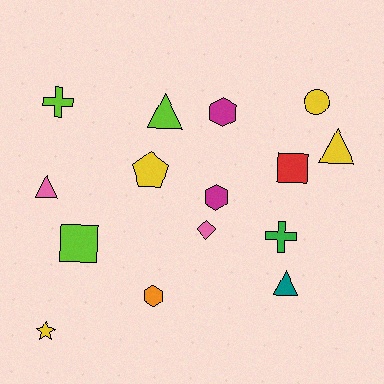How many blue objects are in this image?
There are no blue objects.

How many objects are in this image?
There are 15 objects.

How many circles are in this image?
There is 1 circle.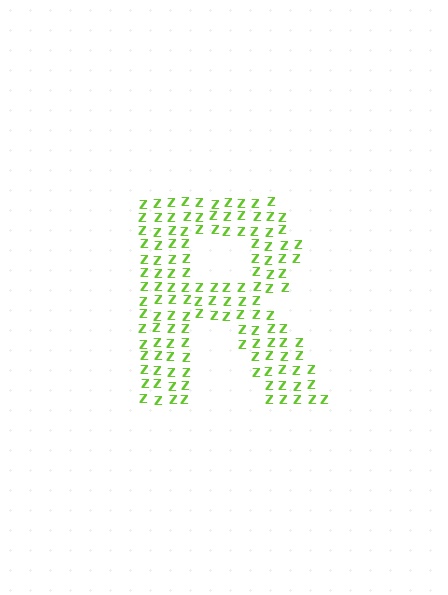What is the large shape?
The large shape is the letter R.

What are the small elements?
The small elements are letter Z's.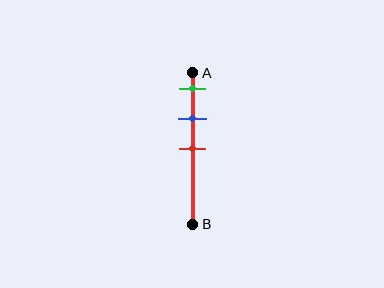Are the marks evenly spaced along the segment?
Yes, the marks are approximately evenly spaced.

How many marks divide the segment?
There are 3 marks dividing the segment.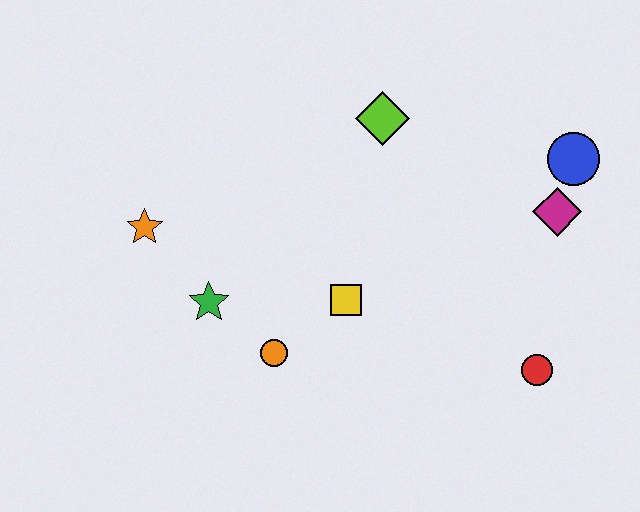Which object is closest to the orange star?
The green star is closest to the orange star.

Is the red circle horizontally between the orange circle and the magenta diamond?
Yes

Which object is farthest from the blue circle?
The orange star is farthest from the blue circle.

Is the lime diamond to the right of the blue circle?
No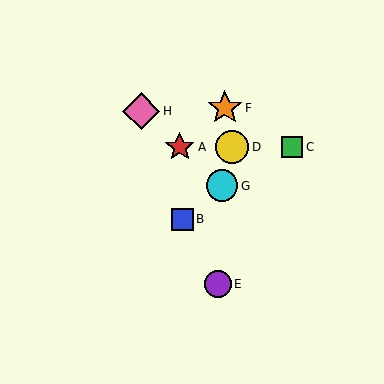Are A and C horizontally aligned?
Yes, both are at y≈147.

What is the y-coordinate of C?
Object C is at y≈147.